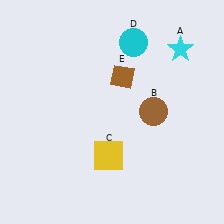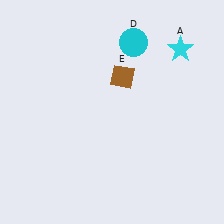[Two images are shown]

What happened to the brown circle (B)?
The brown circle (B) was removed in Image 2. It was in the top-right area of Image 1.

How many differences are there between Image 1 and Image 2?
There are 2 differences between the two images.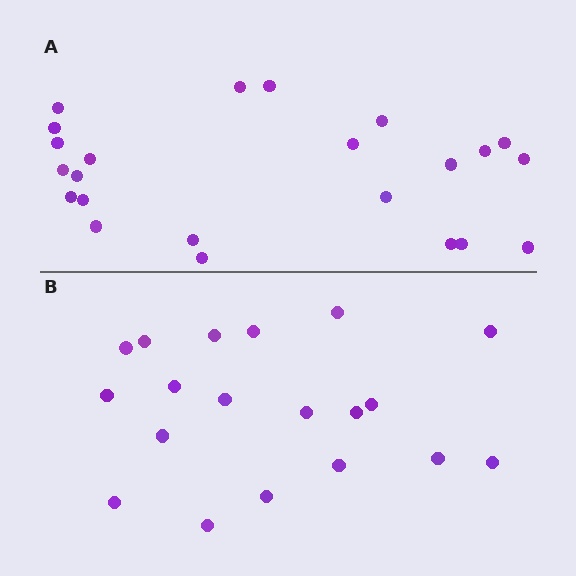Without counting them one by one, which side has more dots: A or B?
Region A (the top region) has more dots.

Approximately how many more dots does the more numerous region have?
Region A has about 4 more dots than region B.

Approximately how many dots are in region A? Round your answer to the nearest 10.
About 20 dots. (The exact count is 23, which rounds to 20.)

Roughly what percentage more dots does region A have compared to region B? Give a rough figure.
About 20% more.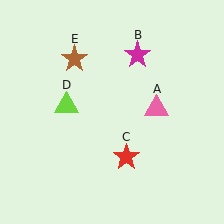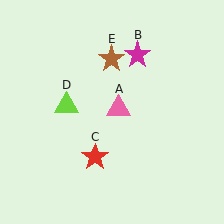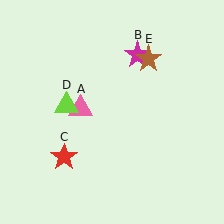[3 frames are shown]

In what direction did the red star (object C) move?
The red star (object C) moved left.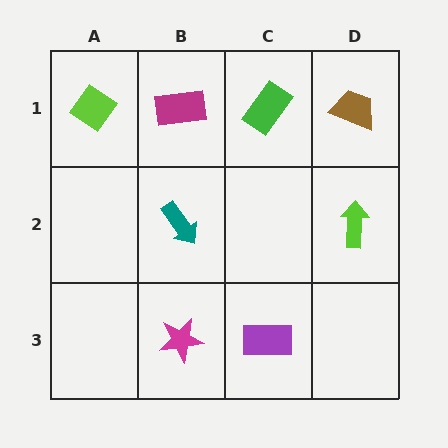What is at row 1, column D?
A brown trapezoid.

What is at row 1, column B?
A magenta rectangle.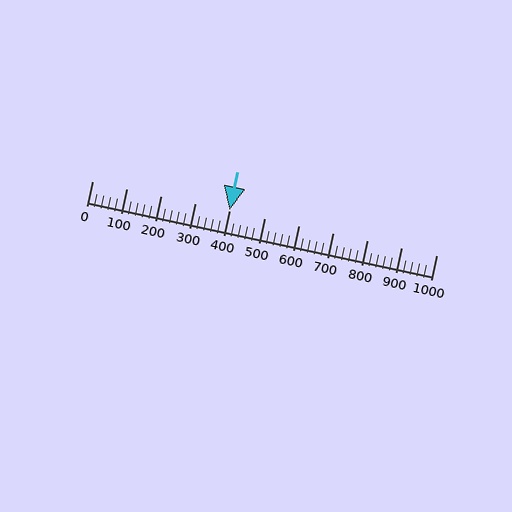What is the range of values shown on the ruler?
The ruler shows values from 0 to 1000.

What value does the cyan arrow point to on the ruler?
The cyan arrow points to approximately 400.